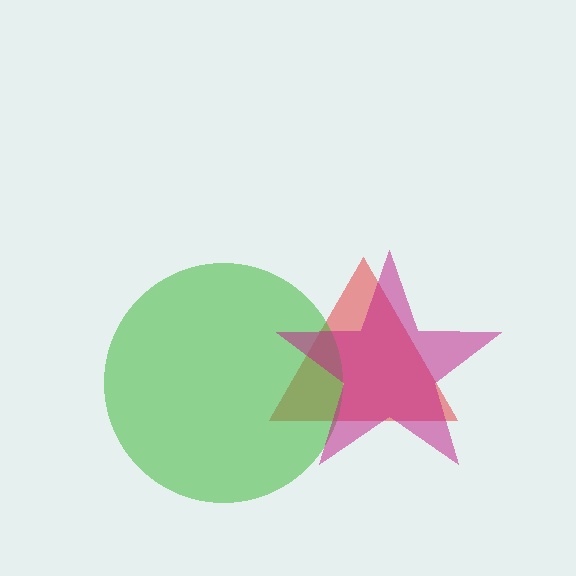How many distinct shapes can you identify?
There are 3 distinct shapes: a red triangle, a green circle, a magenta star.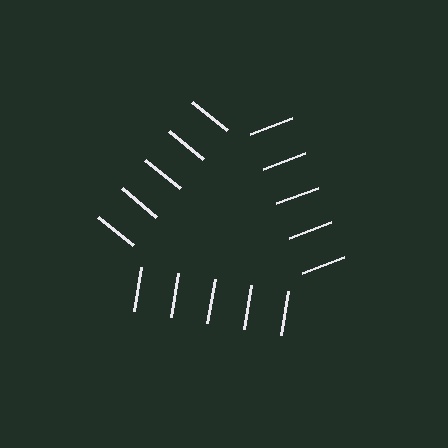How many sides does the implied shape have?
3 sides — the line-ends trace a triangle.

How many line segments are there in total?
15 — 5 along each of the 3 edges.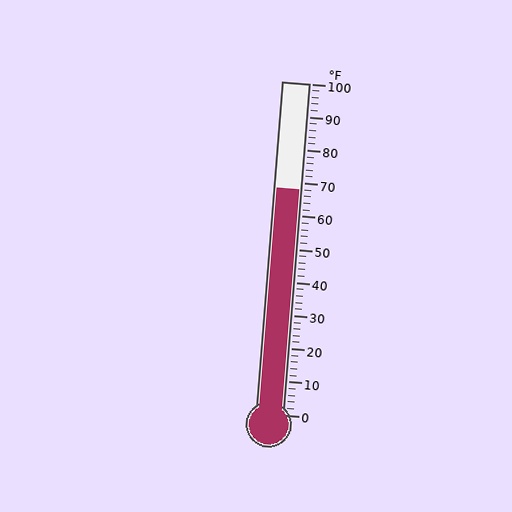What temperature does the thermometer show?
The thermometer shows approximately 68°F.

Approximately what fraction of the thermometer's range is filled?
The thermometer is filled to approximately 70% of its range.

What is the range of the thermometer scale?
The thermometer scale ranges from 0°F to 100°F.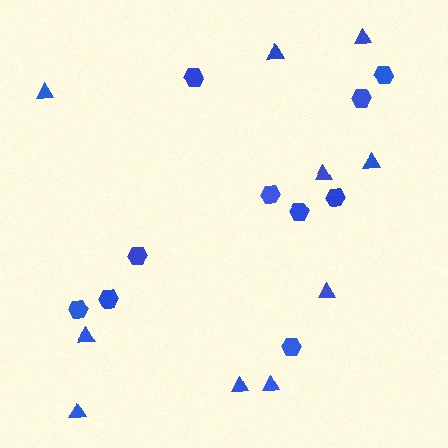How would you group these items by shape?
There are 2 groups: one group of triangles (10) and one group of hexagons (10).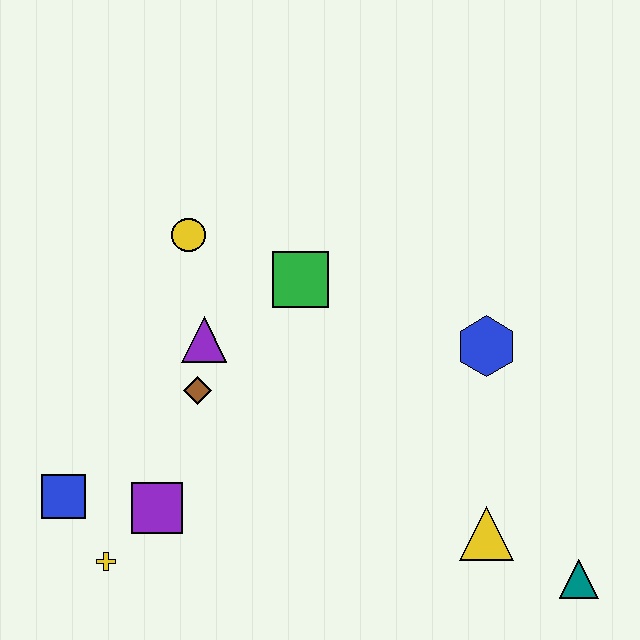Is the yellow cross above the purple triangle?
No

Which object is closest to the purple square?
The yellow cross is closest to the purple square.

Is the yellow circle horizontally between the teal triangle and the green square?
No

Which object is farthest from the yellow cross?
The teal triangle is farthest from the yellow cross.